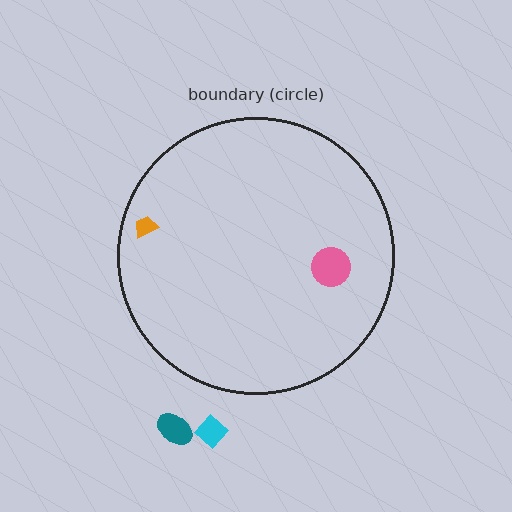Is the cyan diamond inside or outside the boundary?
Outside.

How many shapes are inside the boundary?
2 inside, 2 outside.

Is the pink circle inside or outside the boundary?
Inside.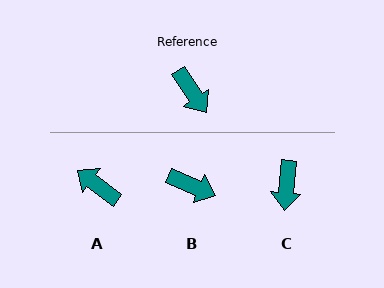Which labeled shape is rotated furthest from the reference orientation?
A, about 161 degrees away.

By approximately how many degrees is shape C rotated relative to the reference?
Approximately 40 degrees clockwise.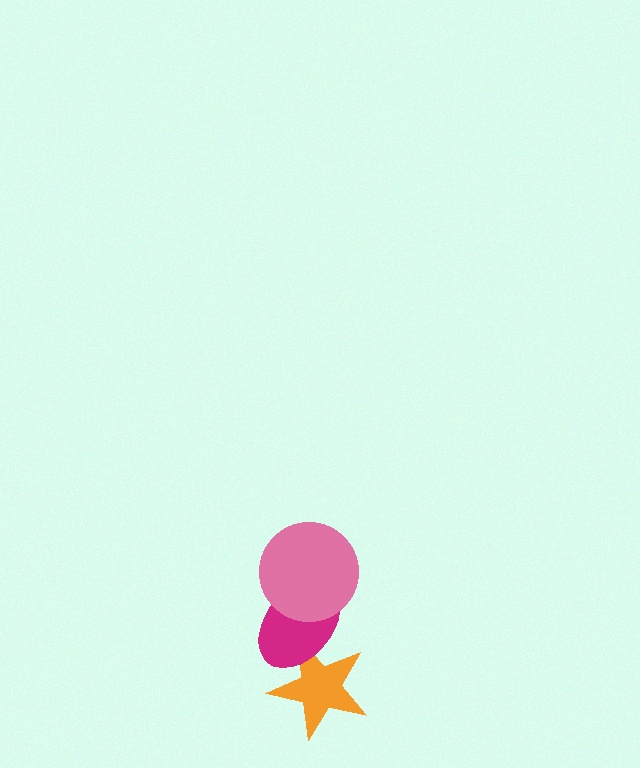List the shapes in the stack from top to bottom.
From top to bottom: the pink circle, the magenta ellipse, the orange star.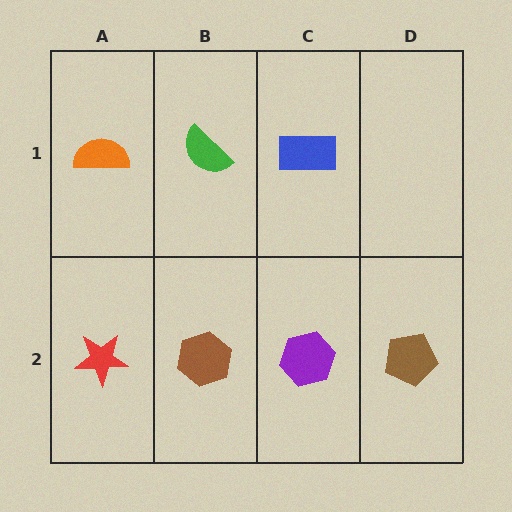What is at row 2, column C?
A purple hexagon.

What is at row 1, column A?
An orange semicircle.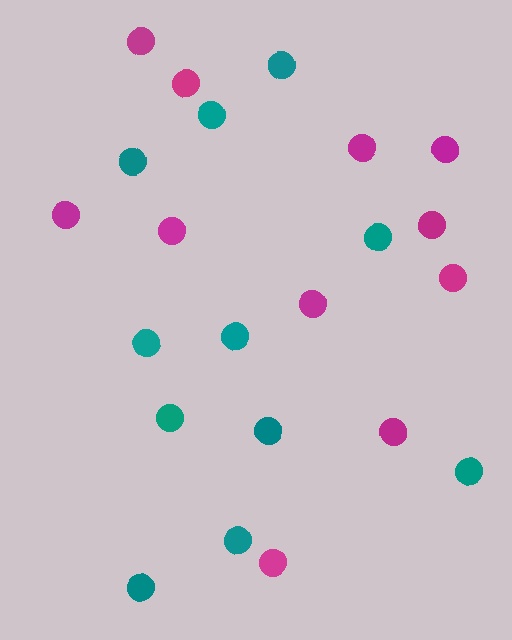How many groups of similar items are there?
There are 2 groups: one group of teal circles (11) and one group of magenta circles (11).